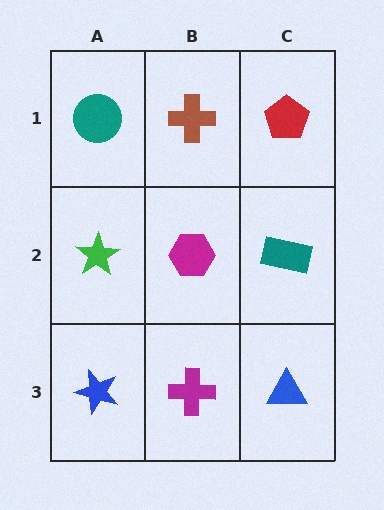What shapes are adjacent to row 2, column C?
A red pentagon (row 1, column C), a blue triangle (row 3, column C), a magenta hexagon (row 2, column B).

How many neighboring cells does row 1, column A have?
2.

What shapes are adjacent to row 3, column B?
A magenta hexagon (row 2, column B), a blue star (row 3, column A), a blue triangle (row 3, column C).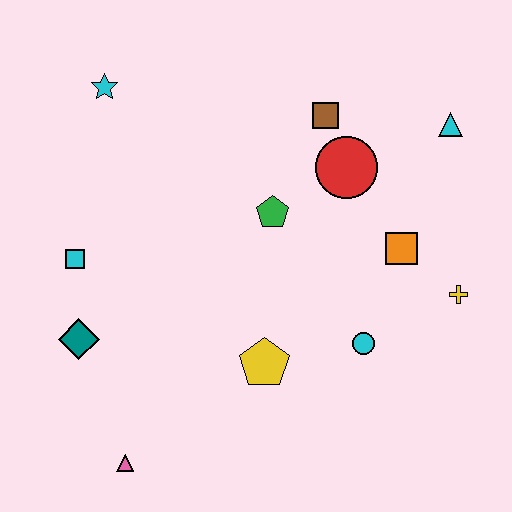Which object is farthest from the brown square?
The pink triangle is farthest from the brown square.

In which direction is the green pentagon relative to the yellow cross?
The green pentagon is to the left of the yellow cross.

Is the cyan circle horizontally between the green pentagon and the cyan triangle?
Yes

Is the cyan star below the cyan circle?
No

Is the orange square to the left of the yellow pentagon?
No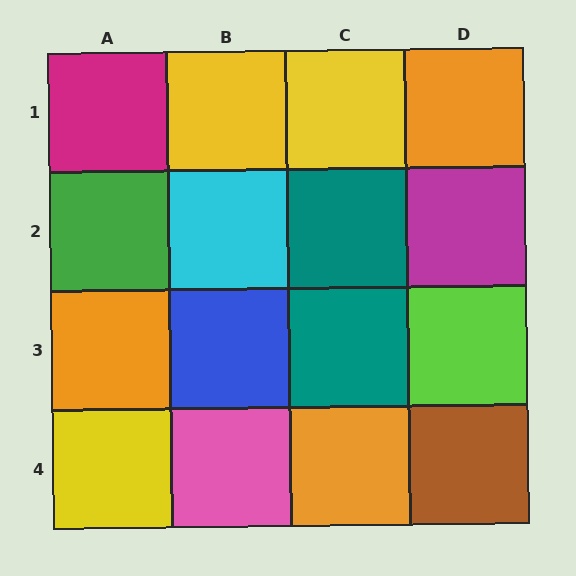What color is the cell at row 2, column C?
Teal.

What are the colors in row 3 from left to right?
Orange, blue, teal, lime.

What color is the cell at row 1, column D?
Orange.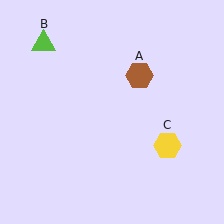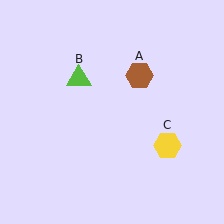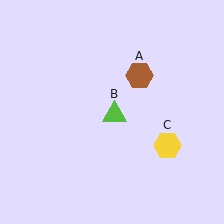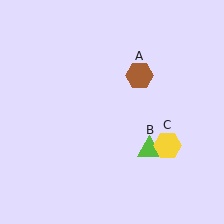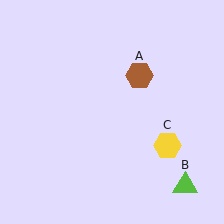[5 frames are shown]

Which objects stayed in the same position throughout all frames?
Brown hexagon (object A) and yellow hexagon (object C) remained stationary.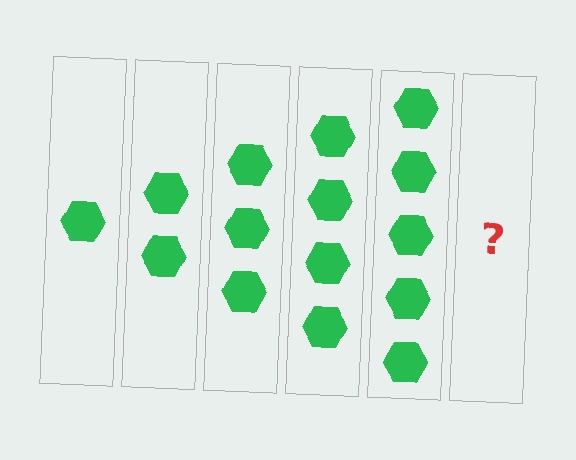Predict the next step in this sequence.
The next step is 6 hexagons.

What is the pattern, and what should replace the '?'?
The pattern is that each step adds one more hexagon. The '?' should be 6 hexagons.